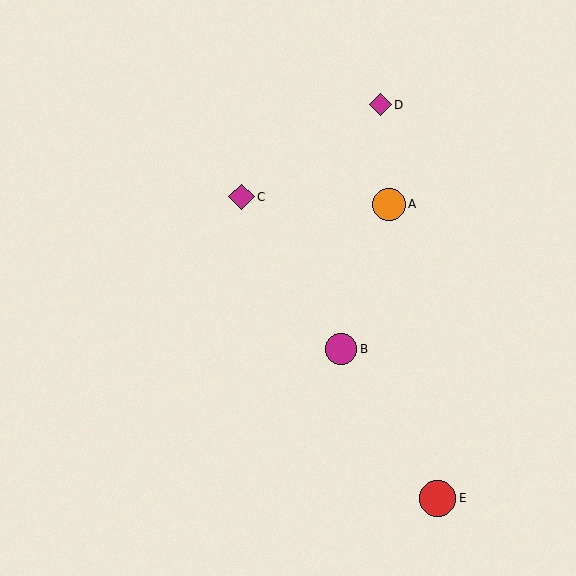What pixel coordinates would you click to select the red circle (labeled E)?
Click at (438, 498) to select the red circle E.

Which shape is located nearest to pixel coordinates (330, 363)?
The magenta circle (labeled B) at (341, 349) is nearest to that location.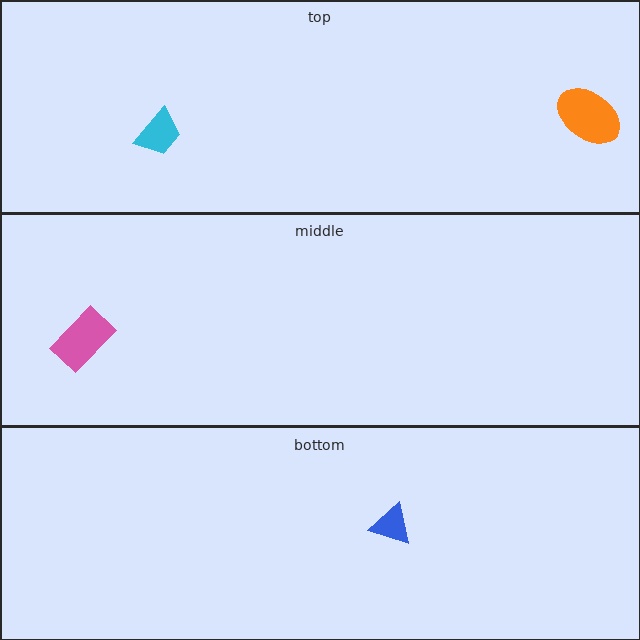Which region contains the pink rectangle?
The middle region.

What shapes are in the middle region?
The pink rectangle.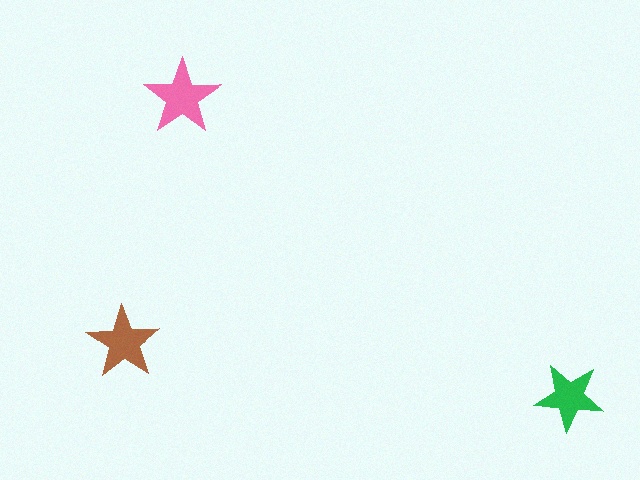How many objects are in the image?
There are 3 objects in the image.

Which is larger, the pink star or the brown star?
The pink one.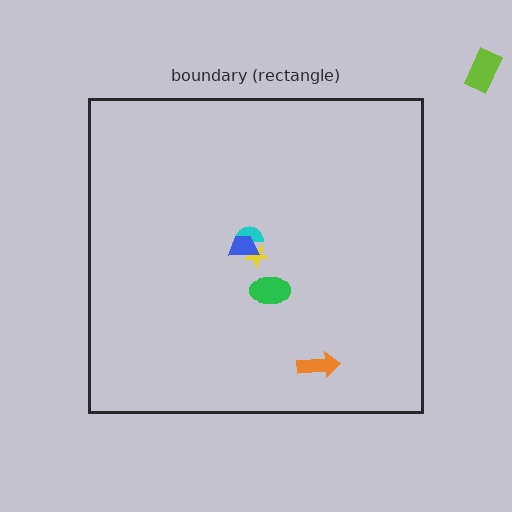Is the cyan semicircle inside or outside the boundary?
Inside.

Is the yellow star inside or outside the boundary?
Inside.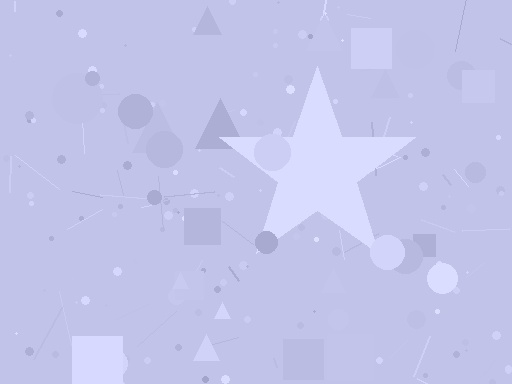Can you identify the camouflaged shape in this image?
The camouflaged shape is a star.